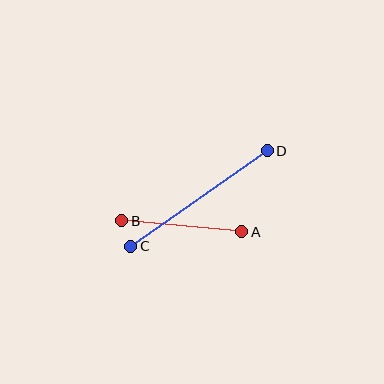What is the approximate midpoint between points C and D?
The midpoint is at approximately (199, 199) pixels.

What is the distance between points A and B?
The distance is approximately 121 pixels.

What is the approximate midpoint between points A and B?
The midpoint is at approximately (182, 226) pixels.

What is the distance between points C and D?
The distance is approximately 167 pixels.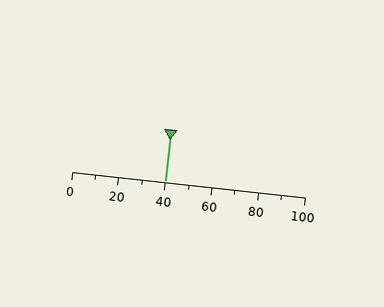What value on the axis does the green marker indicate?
The marker indicates approximately 40.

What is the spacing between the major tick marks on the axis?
The major ticks are spaced 20 apart.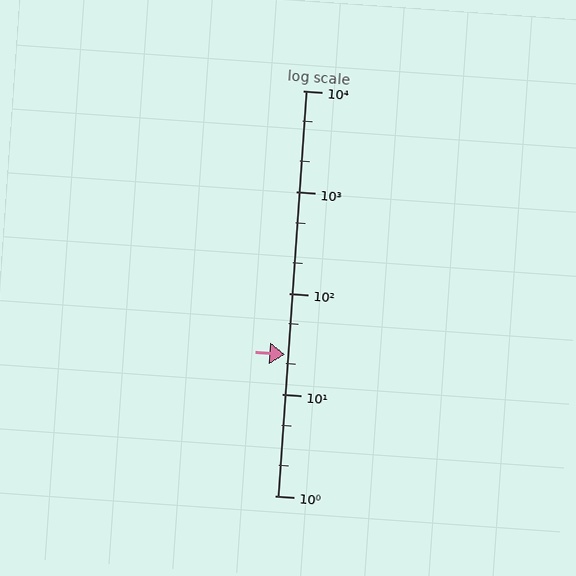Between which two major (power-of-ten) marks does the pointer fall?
The pointer is between 10 and 100.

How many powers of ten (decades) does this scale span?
The scale spans 4 decades, from 1 to 10000.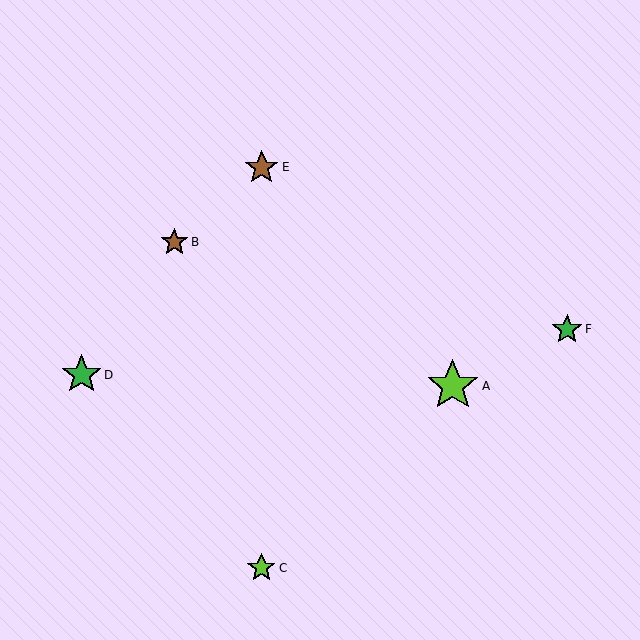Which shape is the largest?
The lime star (labeled A) is the largest.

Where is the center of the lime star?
The center of the lime star is at (261, 568).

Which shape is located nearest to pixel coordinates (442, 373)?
The lime star (labeled A) at (453, 386) is nearest to that location.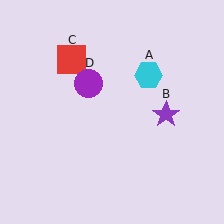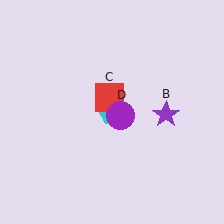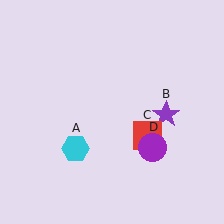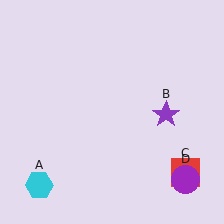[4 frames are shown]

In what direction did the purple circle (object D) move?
The purple circle (object D) moved down and to the right.